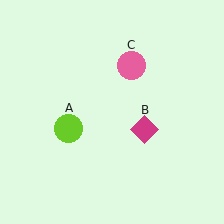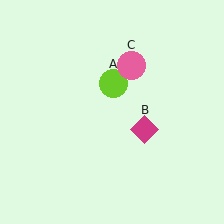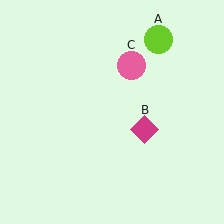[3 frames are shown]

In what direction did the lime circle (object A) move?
The lime circle (object A) moved up and to the right.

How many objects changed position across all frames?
1 object changed position: lime circle (object A).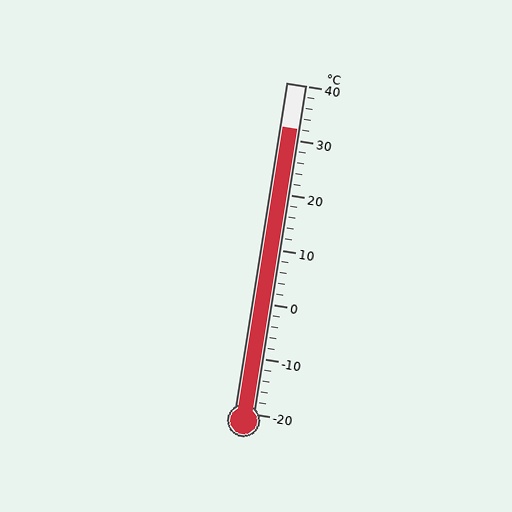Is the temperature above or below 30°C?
The temperature is above 30°C.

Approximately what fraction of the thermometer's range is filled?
The thermometer is filled to approximately 85% of its range.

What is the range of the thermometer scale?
The thermometer scale ranges from -20°C to 40°C.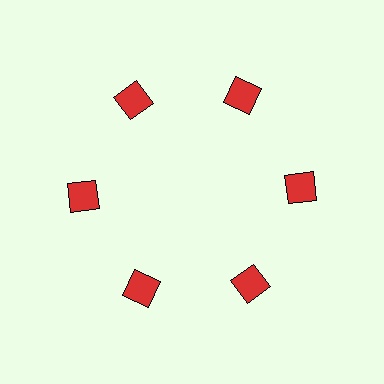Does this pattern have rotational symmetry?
Yes, this pattern has 6-fold rotational symmetry. It looks the same after rotating 60 degrees around the center.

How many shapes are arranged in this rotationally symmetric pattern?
There are 6 shapes, arranged in 6 groups of 1.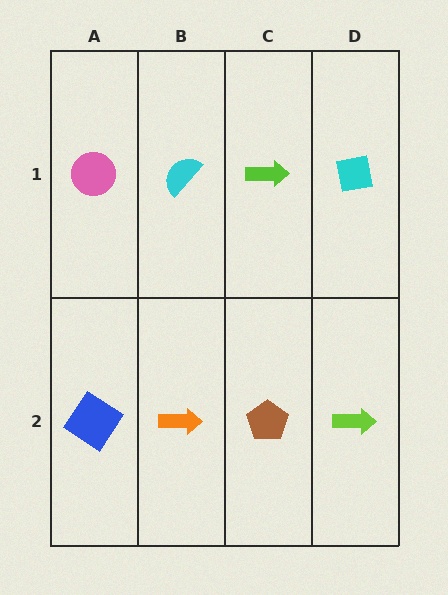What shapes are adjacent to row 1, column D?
A lime arrow (row 2, column D), a lime arrow (row 1, column C).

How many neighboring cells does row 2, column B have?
3.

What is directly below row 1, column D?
A lime arrow.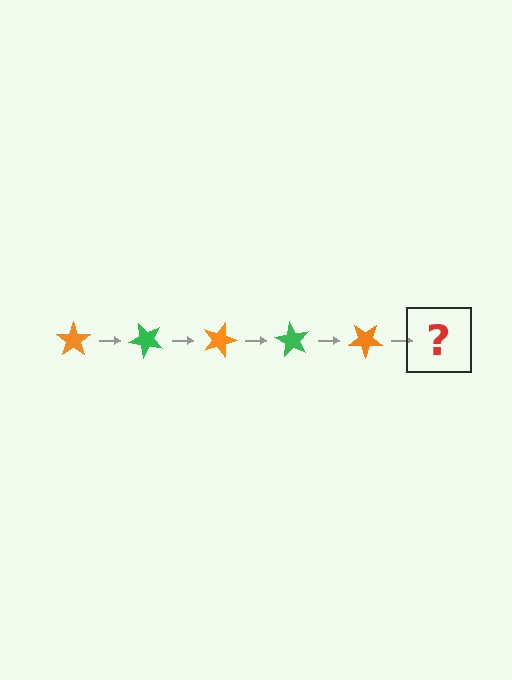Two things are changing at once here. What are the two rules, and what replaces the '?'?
The two rules are that it rotates 45 degrees each step and the color cycles through orange and green. The '?' should be a green star, rotated 225 degrees from the start.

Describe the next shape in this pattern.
It should be a green star, rotated 225 degrees from the start.